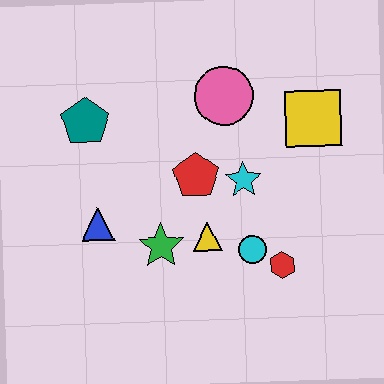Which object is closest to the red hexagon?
The cyan circle is closest to the red hexagon.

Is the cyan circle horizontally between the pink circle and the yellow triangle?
No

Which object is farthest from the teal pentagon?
The red hexagon is farthest from the teal pentagon.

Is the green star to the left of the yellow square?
Yes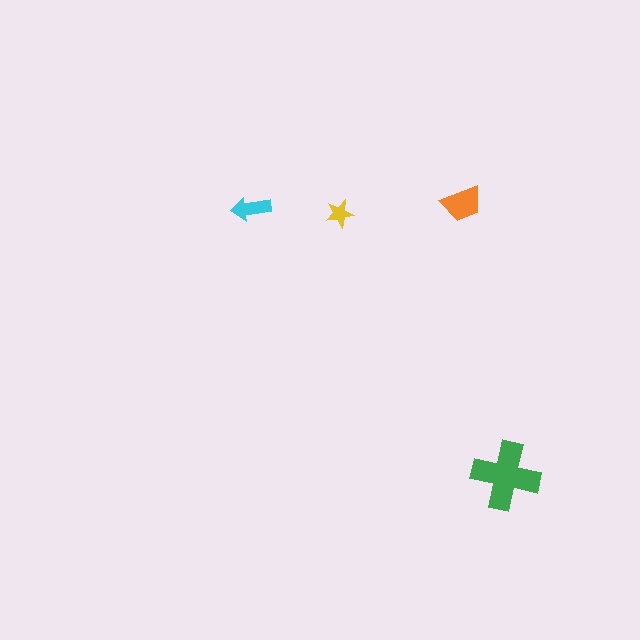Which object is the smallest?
The yellow star.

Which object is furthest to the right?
The green cross is rightmost.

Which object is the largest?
The green cross.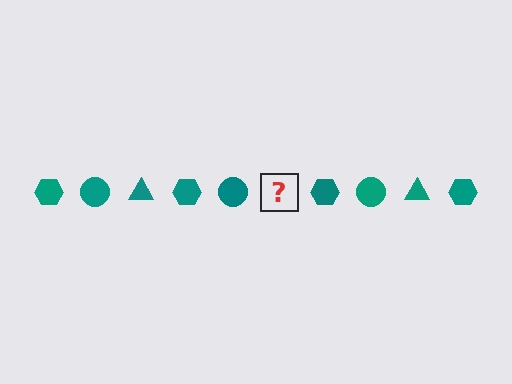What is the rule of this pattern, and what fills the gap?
The rule is that the pattern cycles through hexagon, circle, triangle shapes in teal. The gap should be filled with a teal triangle.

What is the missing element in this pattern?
The missing element is a teal triangle.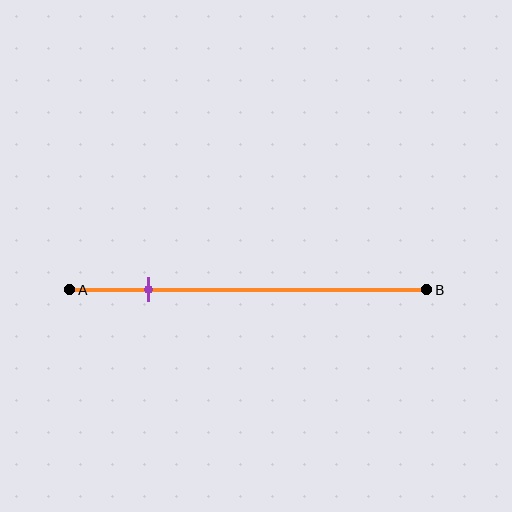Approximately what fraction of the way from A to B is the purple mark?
The purple mark is approximately 20% of the way from A to B.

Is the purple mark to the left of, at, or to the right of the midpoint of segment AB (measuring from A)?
The purple mark is to the left of the midpoint of segment AB.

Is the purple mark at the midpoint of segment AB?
No, the mark is at about 20% from A, not at the 50% midpoint.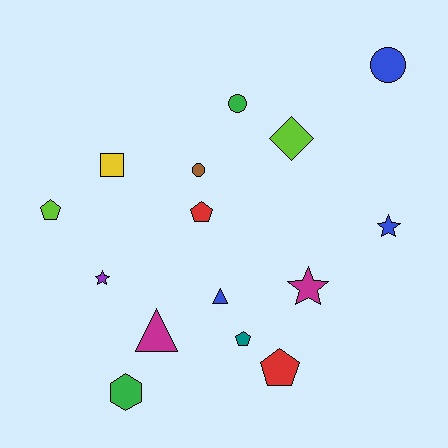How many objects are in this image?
There are 15 objects.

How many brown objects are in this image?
There is 1 brown object.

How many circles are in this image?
There are 3 circles.